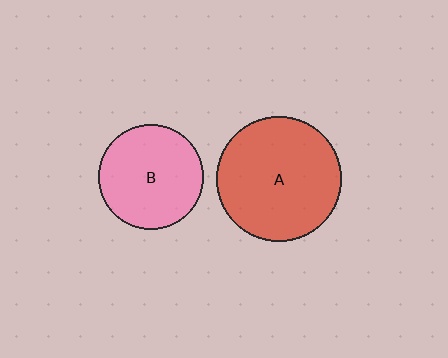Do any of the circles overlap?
No, none of the circles overlap.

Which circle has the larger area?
Circle A (red).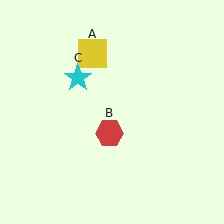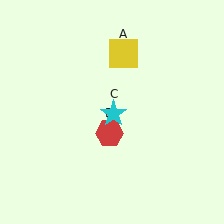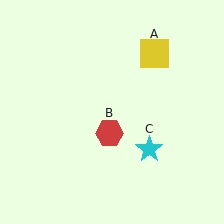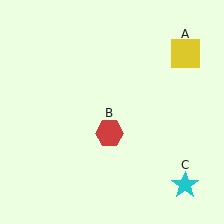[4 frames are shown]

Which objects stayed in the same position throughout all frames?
Red hexagon (object B) remained stationary.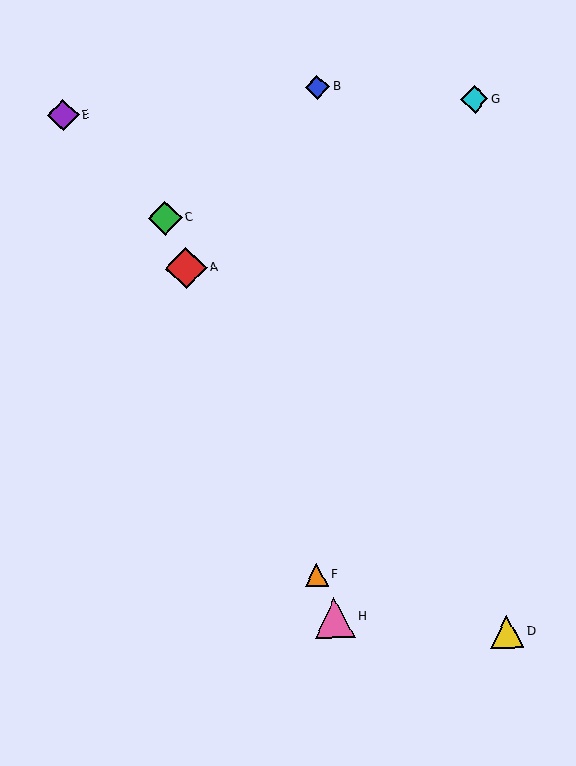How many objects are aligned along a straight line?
4 objects (A, C, F, H) are aligned along a straight line.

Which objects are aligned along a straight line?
Objects A, C, F, H are aligned along a straight line.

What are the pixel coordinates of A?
Object A is at (186, 268).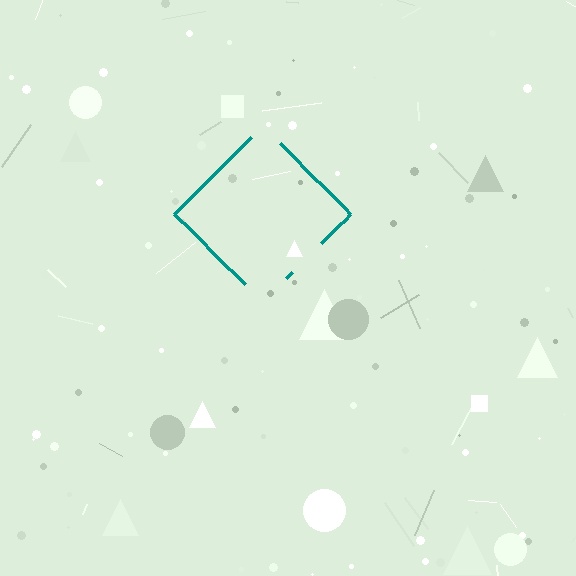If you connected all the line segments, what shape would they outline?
They would outline a diamond.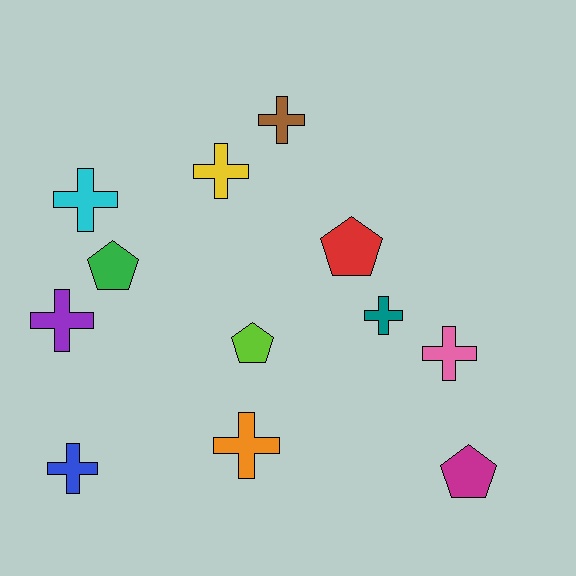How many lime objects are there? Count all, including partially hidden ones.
There is 1 lime object.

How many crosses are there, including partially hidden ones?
There are 8 crosses.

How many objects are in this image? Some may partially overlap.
There are 12 objects.